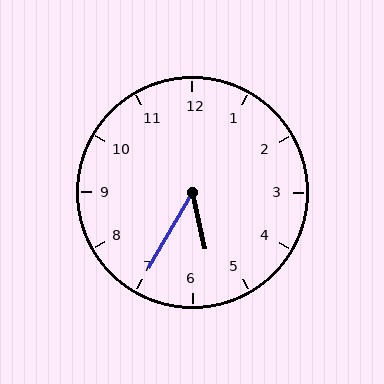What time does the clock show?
5:35.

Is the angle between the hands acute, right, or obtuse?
It is acute.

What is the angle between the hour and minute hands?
Approximately 42 degrees.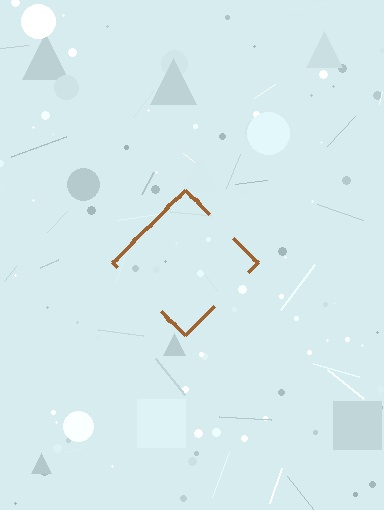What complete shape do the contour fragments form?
The contour fragments form a diamond.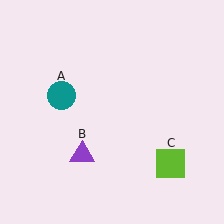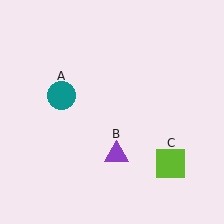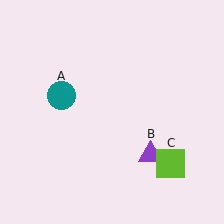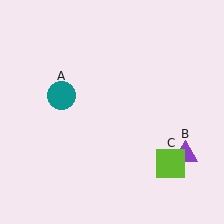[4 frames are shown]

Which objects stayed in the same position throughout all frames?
Teal circle (object A) and lime square (object C) remained stationary.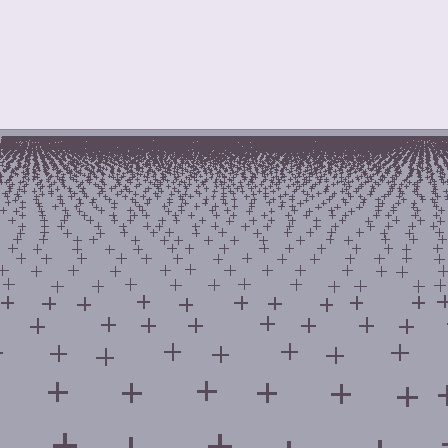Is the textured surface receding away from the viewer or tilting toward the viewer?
The surface is receding away from the viewer. Texture elements get smaller and denser toward the top.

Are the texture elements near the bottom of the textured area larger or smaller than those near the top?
Larger. Near the bottom, elements are closer to the viewer and appear at a bigger on-screen size.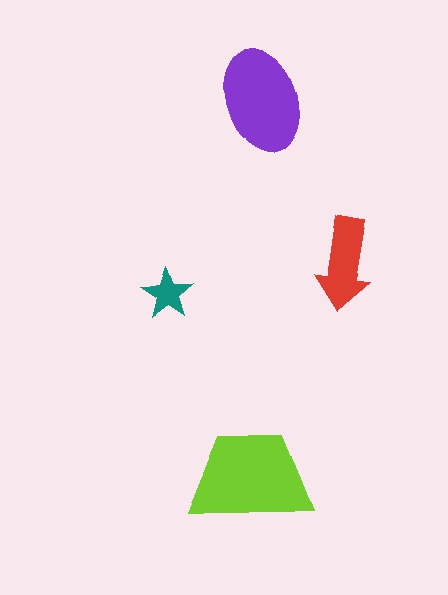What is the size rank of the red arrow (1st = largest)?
3rd.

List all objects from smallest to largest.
The teal star, the red arrow, the purple ellipse, the lime trapezoid.